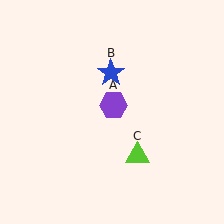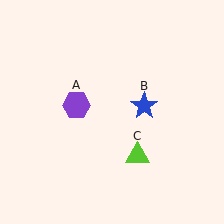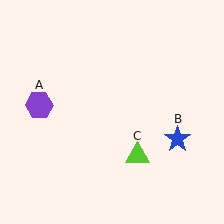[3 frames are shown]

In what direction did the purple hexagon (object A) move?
The purple hexagon (object A) moved left.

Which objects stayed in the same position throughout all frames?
Lime triangle (object C) remained stationary.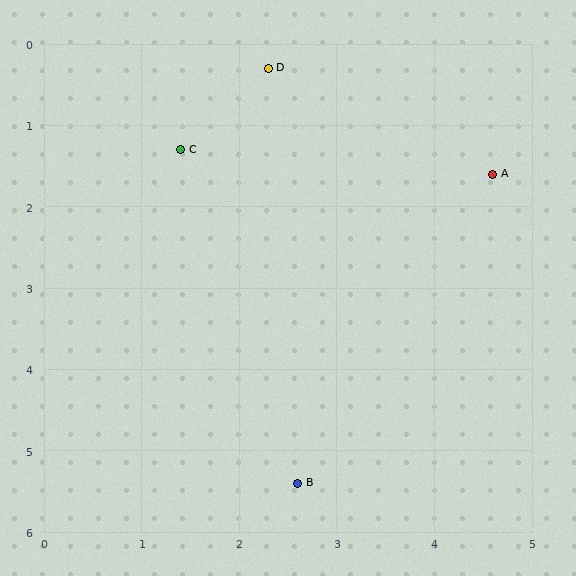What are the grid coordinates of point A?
Point A is at approximately (4.6, 1.6).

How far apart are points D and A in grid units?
Points D and A are about 2.6 grid units apart.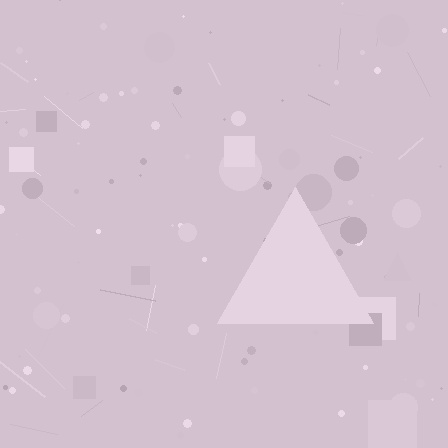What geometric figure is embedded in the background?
A triangle is embedded in the background.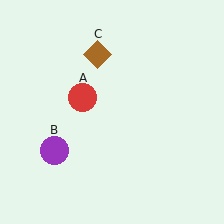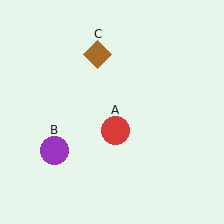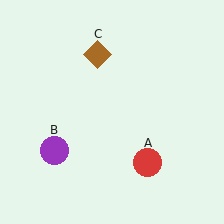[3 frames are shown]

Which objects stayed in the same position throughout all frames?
Purple circle (object B) and brown diamond (object C) remained stationary.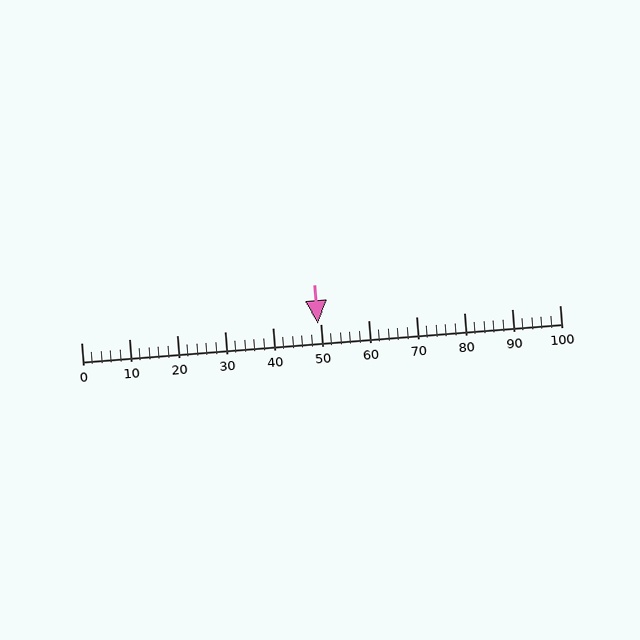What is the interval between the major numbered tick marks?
The major tick marks are spaced 10 units apart.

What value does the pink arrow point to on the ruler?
The pink arrow points to approximately 49.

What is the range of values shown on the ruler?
The ruler shows values from 0 to 100.